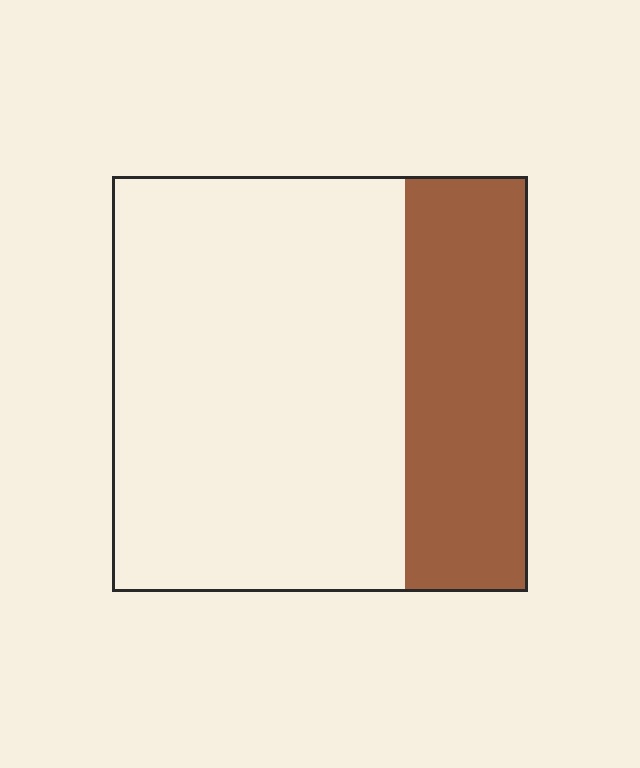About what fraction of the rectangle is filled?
About one third (1/3).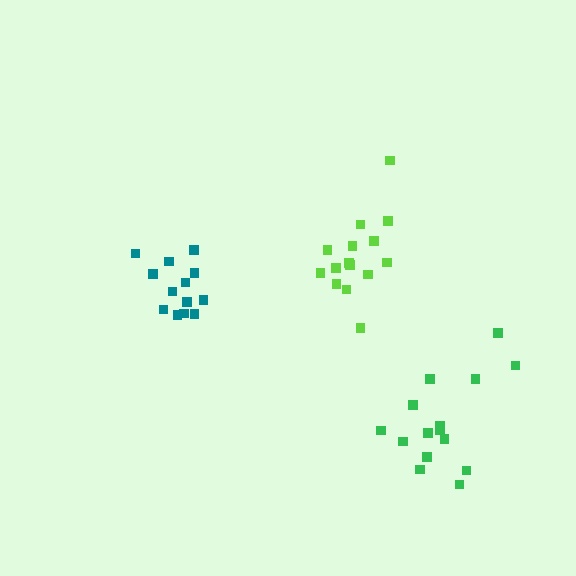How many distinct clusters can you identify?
There are 3 distinct clusters.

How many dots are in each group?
Group 1: 13 dots, Group 2: 15 dots, Group 3: 15 dots (43 total).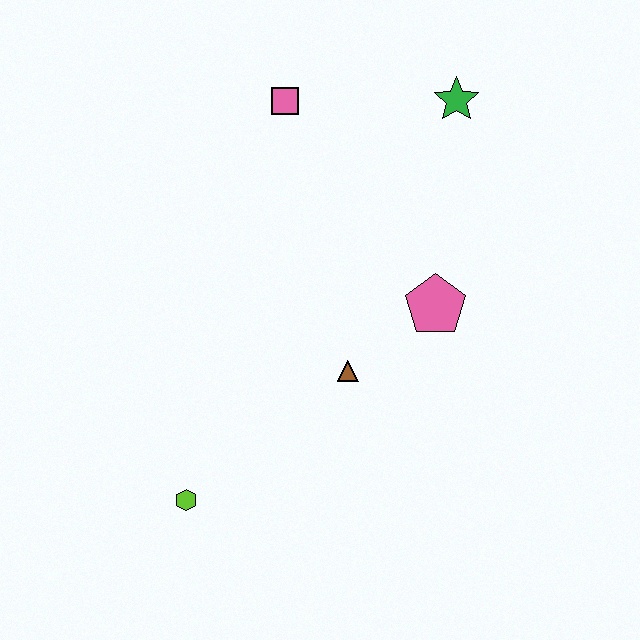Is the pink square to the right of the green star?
No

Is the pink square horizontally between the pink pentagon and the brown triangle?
No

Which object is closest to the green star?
The pink square is closest to the green star.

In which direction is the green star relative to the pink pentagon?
The green star is above the pink pentagon.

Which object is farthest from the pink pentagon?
The lime hexagon is farthest from the pink pentagon.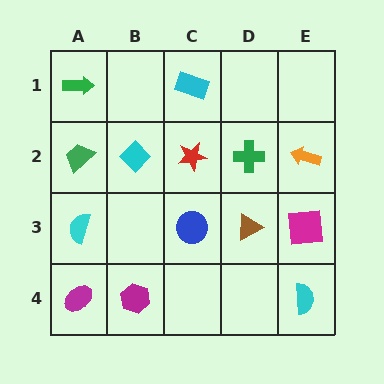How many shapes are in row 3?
4 shapes.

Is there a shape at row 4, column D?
No, that cell is empty.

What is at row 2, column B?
A cyan diamond.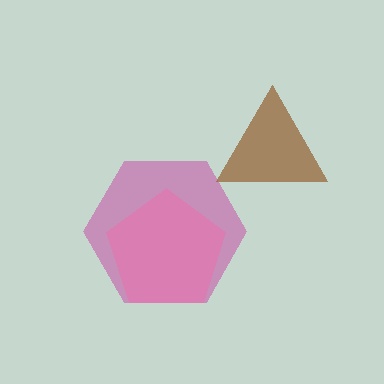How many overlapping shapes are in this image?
There are 3 overlapping shapes in the image.